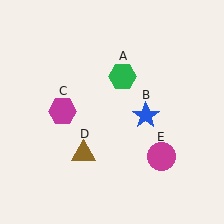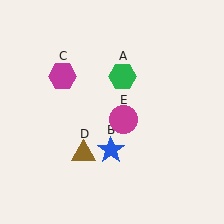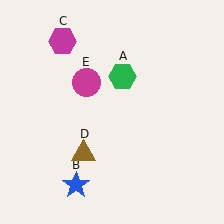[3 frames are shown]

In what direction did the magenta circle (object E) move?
The magenta circle (object E) moved up and to the left.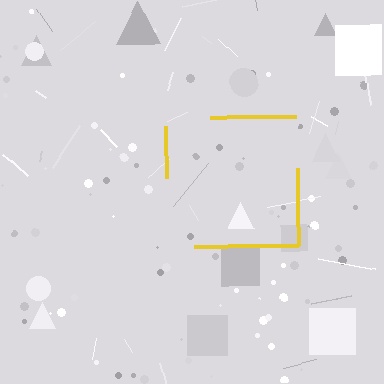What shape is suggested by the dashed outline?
The dashed outline suggests a square.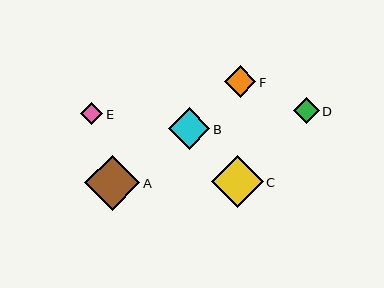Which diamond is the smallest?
Diamond E is the smallest with a size of approximately 22 pixels.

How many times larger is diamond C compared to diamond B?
Diamond C is approximately 1.3 times the size of diamond B.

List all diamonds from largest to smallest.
From largest to smallest: A, C, B, F, D, E.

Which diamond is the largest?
Diamond A is the largest with a size of approximately 55 pixels.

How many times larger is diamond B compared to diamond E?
Diamond B is approximately 1.9 times the size of diamond E.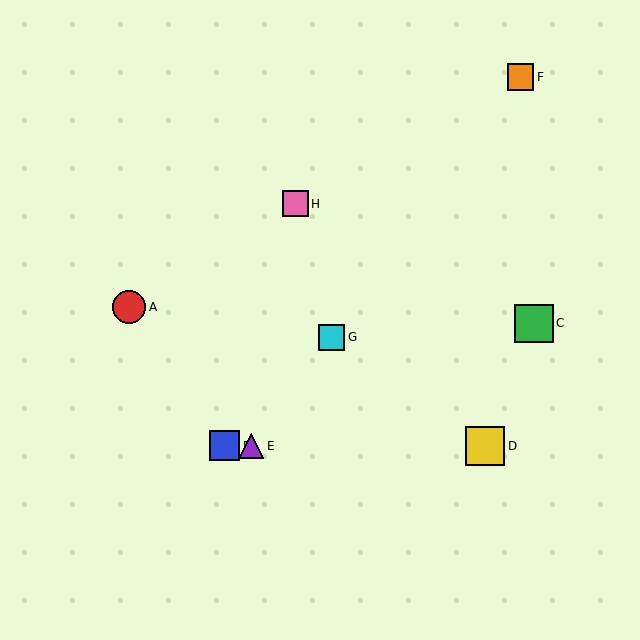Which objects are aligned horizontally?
Objects B, D, E are aligned horizontally.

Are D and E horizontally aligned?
Yes, both are at y≈446.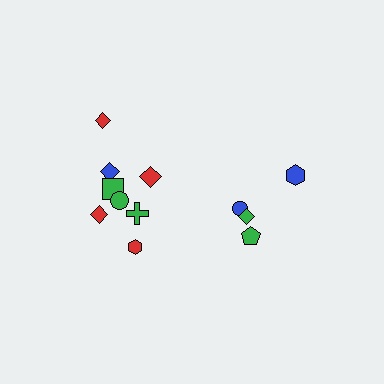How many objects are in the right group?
There are 4 objects.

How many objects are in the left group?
There are 8 objects.